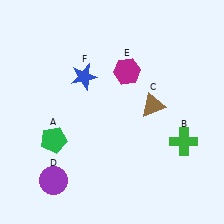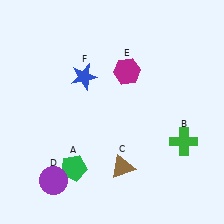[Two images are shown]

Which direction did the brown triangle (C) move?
The brown triangle (C) moved down.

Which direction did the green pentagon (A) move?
The green pentagon (A) moved down.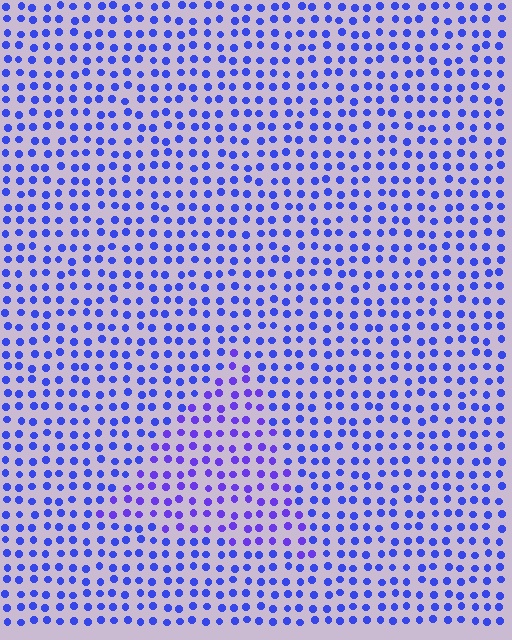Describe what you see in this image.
The image is filled with small blue elements in a uniform arrangement. A triangle-shaped region is visible where the elements are tinted to a slightly different hue, forming a subtle color boundary.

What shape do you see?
I see a triangle.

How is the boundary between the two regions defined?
The boundary is defined purely by a slight shift in hue (about 23 degrees). Spacing, size, and orientation are identical on both sides.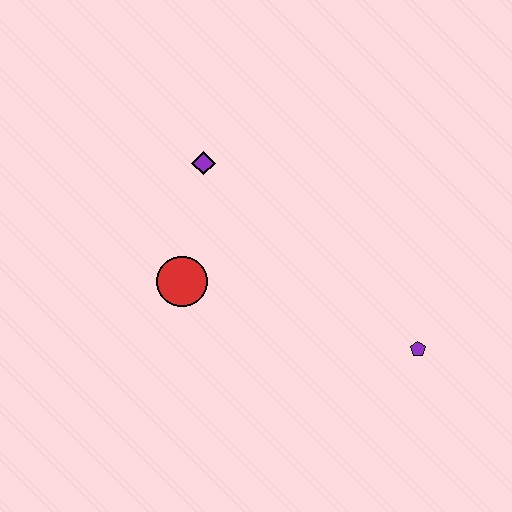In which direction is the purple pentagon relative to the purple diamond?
The purple pentagon is to the right of the purple diamond.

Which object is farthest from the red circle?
The purple pentagon is farthest from the red circle.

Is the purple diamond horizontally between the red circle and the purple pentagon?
Yes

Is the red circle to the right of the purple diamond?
No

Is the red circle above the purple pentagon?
Yes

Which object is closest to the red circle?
The purple diamond is closest to the red circle.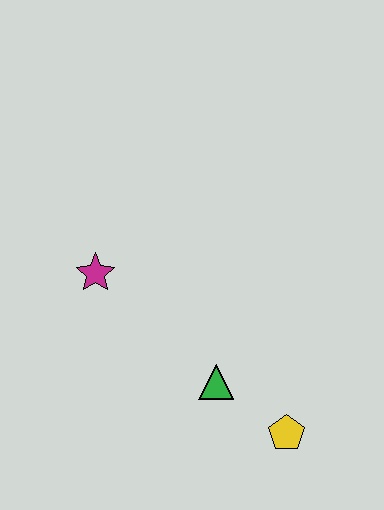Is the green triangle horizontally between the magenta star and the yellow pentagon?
Yes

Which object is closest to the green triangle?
The yellow pentagon is closest to the green triangle.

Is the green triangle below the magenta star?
Yes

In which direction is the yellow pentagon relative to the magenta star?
The yellow pentagon is to the right of the magenta star.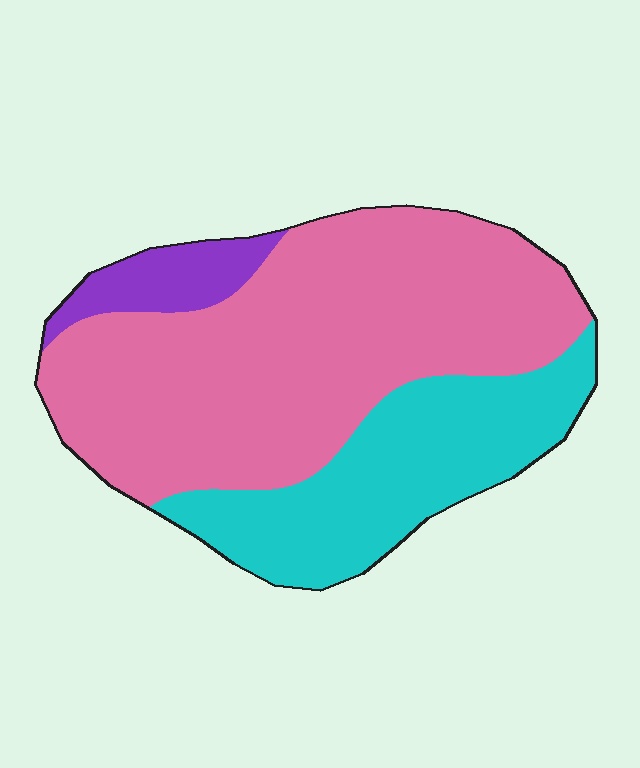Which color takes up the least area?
Purple, at roughly 10%.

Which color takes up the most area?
Pink, at roughly 65%.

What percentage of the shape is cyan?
Cyan covers 30% of the shape.